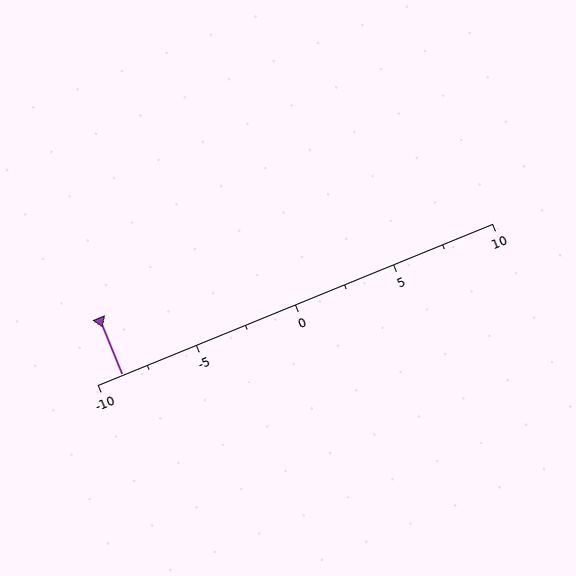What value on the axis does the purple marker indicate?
The marker indicates approximately -8.8.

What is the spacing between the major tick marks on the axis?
The major ticks are spaced 5 apart.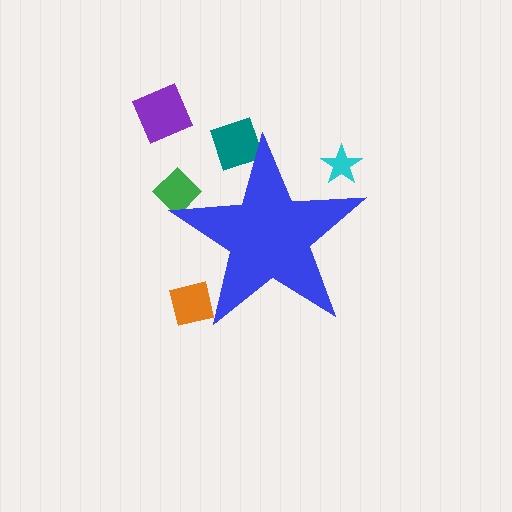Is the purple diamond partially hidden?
No, the purple diamond is fully visible.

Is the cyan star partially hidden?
Yes, the cyan star is partially hidden behind the blue star.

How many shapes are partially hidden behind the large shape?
4 shapes are partially hidden.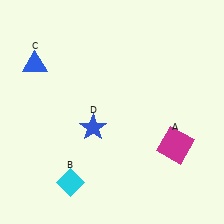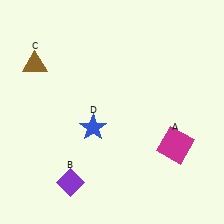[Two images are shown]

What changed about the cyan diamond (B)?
In Image 1, B is cyan. In Image 2, it changed to purple.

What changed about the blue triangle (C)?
In Image 1, C is blue. In Image 2, it changed to brown.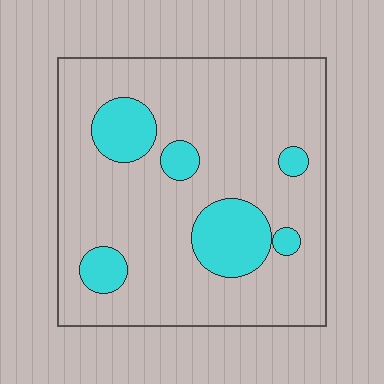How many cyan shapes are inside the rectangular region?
6.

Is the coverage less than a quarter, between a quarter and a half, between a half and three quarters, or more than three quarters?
Less than a quarter.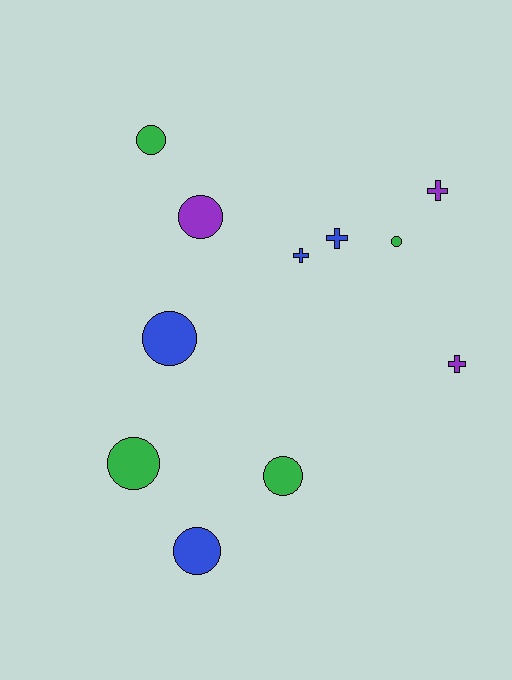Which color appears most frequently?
Green, with 4 objects.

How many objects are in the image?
There are 11 objects.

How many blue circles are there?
There are 2 blue circles.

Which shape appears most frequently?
Circle, with 7 objects.